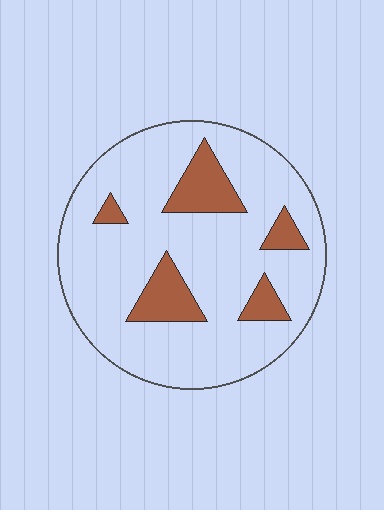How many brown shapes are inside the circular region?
5.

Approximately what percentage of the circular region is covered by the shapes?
Approximately 15%.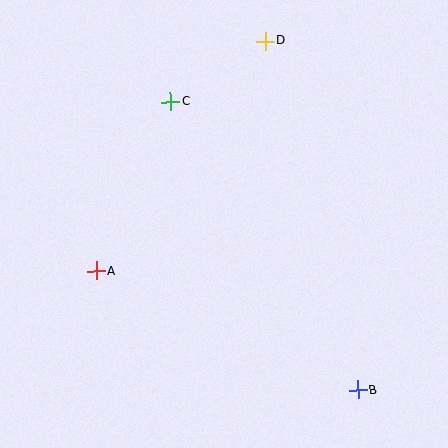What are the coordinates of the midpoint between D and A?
The midpoint between D and A is at (181, 156).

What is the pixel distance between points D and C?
The distance between D and C is 112 pixels.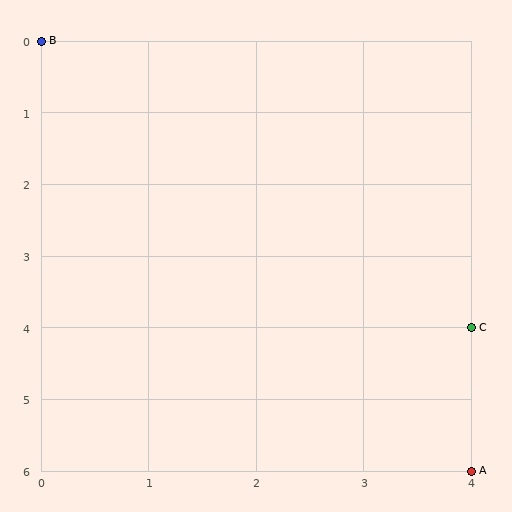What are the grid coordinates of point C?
Point C is at grid coordinates (4, 4).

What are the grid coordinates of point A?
Point A is at grid coordinates (4, 6).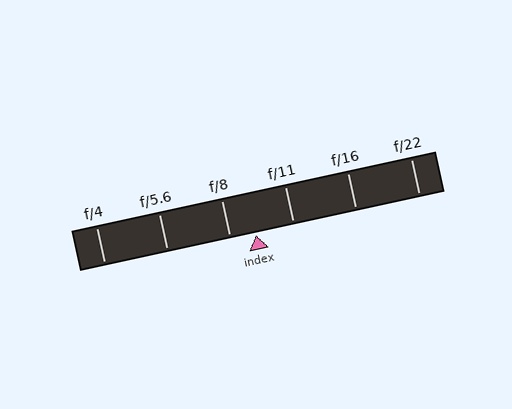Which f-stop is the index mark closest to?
The index mark is closest to f/8.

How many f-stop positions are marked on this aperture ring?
There are 6 f-stop positions marked.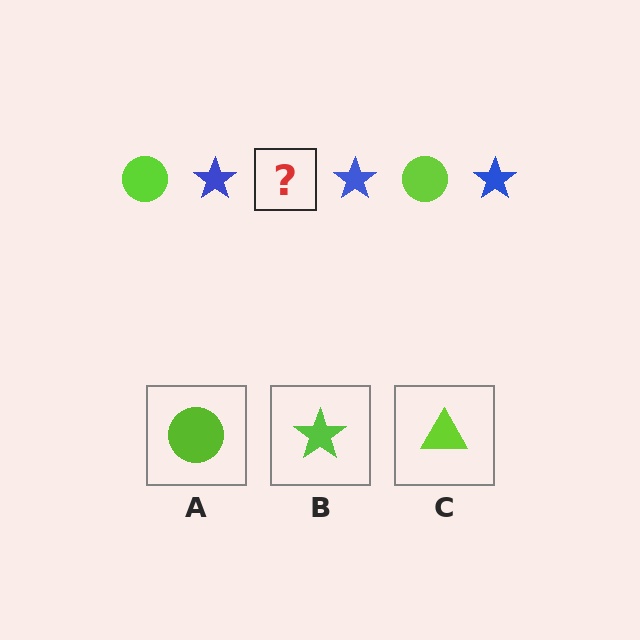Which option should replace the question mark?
Option A.